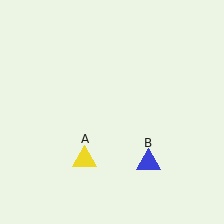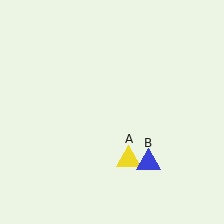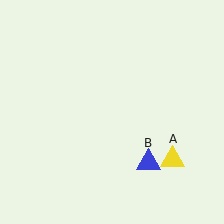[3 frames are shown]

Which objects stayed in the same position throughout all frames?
Blue triangle (object B) remained stationary.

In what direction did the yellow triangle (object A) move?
The yellow triangle (object A) moved right.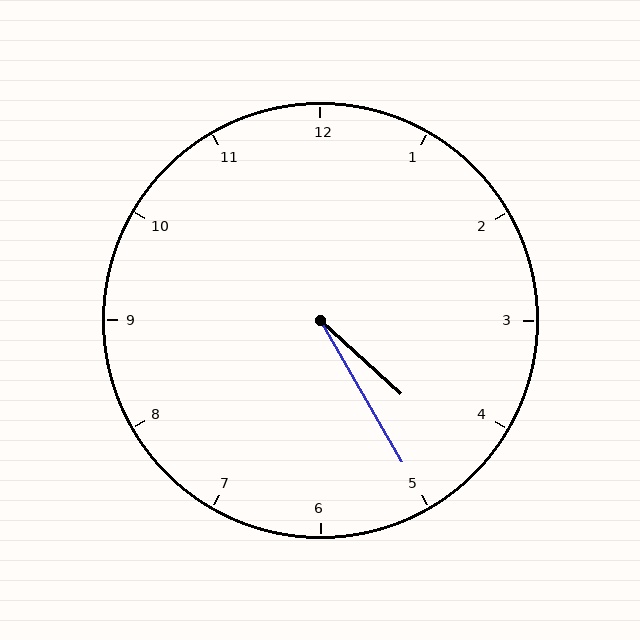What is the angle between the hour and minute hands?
Approximately 18 degrees.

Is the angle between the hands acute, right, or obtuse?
It is acute.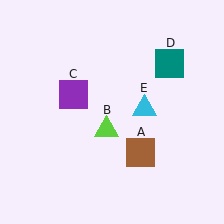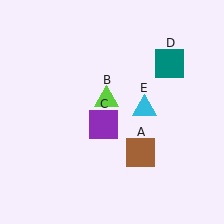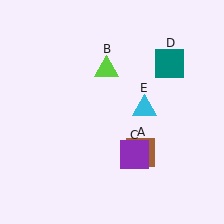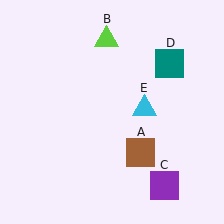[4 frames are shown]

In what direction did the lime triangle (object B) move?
The lime triangle (object B) moved up.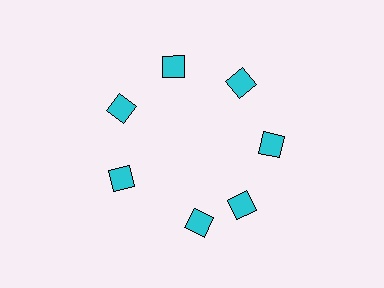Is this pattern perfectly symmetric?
No. The 7 cyan diamonds are arranged in a ring, but one element near the 6 o'clock position is rotated out of alignment along the ring, breaking the 7-fold rotational symmetry.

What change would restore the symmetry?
The symmetry would be restored by rotating it back into even spacing with its neighbors so that all 7 diamonds sit at equal angles and equal distance from the center.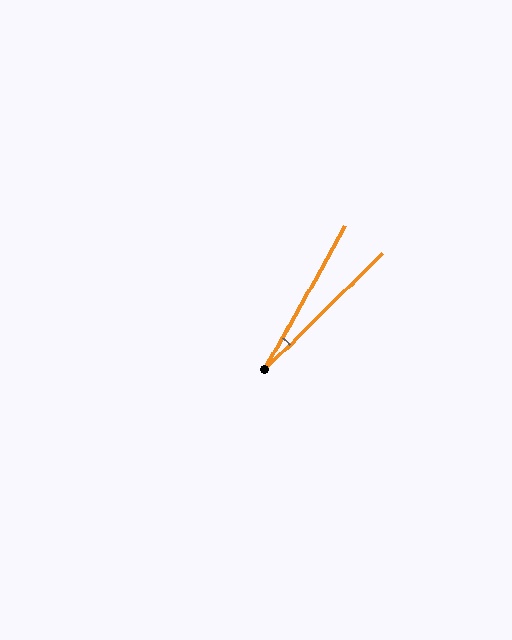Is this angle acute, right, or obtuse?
It is acute.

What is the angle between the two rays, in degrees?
Approximately 16 degrees.